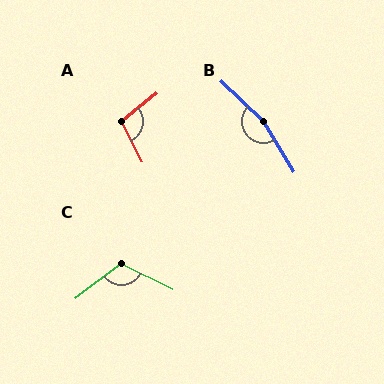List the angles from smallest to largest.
A (102°), C (116°), B (165°).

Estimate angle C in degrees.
Approximately 116 degrees.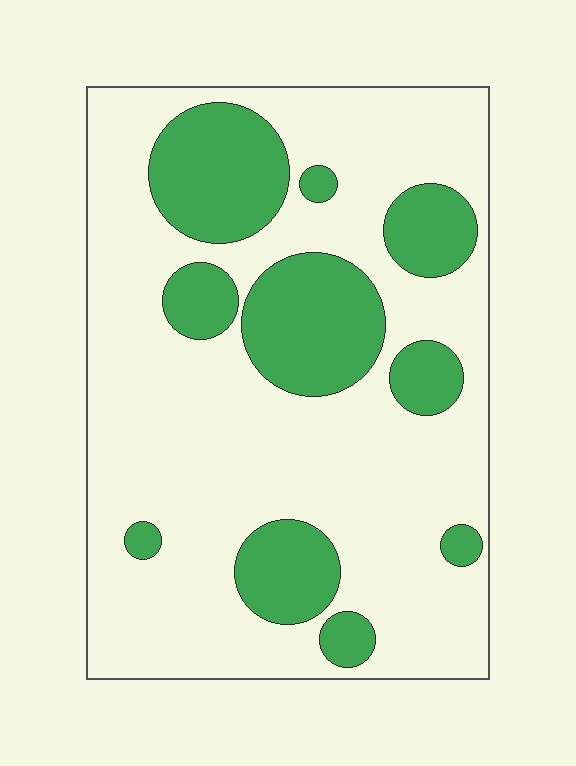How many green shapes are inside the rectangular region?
10.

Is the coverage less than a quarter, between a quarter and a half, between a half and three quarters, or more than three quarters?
Between a quarter and a half.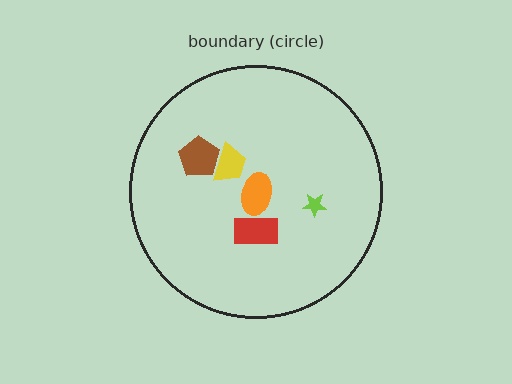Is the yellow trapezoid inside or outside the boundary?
Inside.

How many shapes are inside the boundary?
5 inside, 0 outside.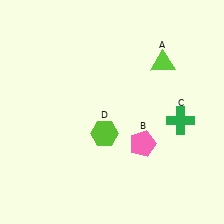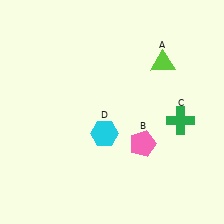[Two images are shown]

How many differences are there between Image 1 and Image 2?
There is 1 difference between the two images.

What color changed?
The hexagon (D) changed from lime in Image 1 to cyan in Image 2.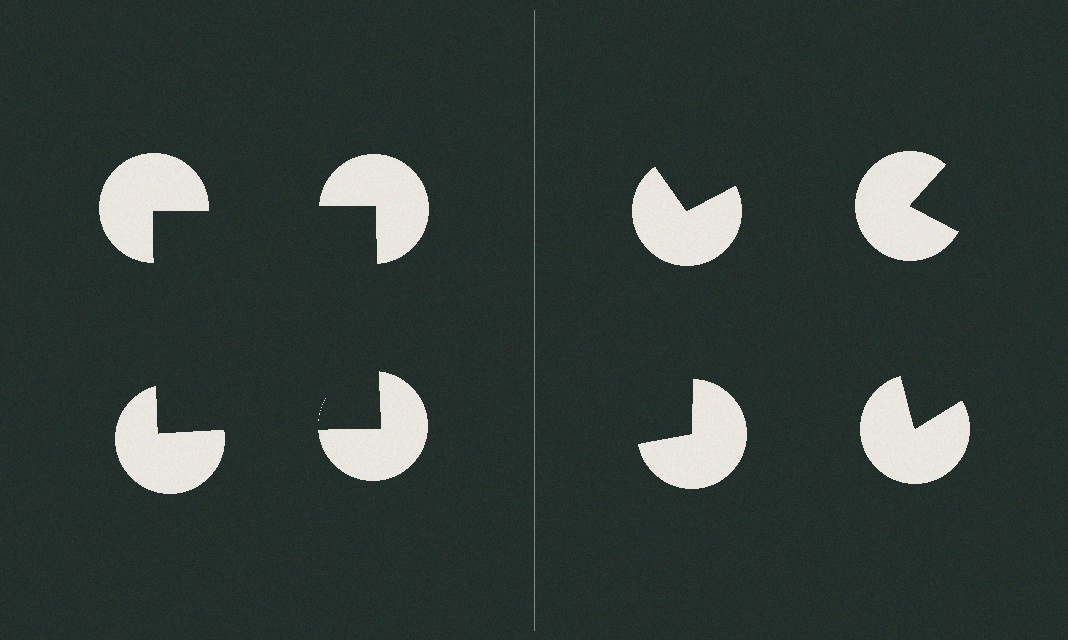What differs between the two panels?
The pac-man discs are positioned identically on both sides; only the wedge orientations differ. On the left they align to a square; on the right they are misaligned.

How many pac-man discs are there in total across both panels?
8 — 4 on each side.